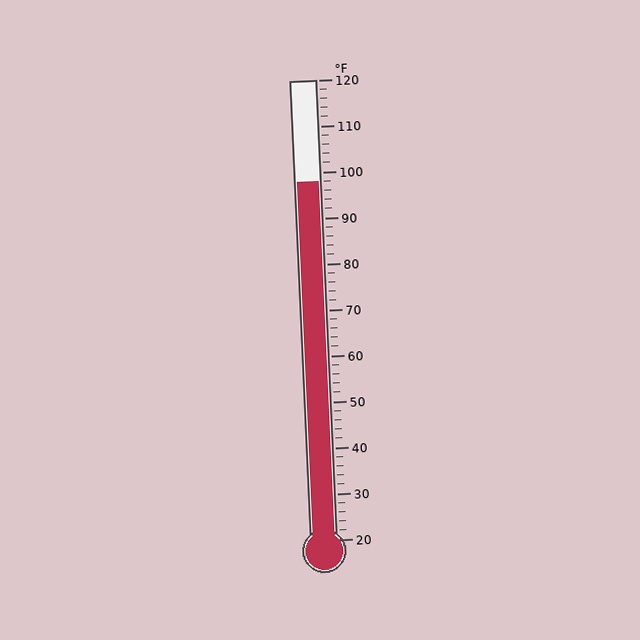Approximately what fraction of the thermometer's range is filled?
The thermometer is filled to approximately 80% of its range.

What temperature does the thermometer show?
The thermometer shows approximately 98°F.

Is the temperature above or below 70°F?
The temperature is above 70°F.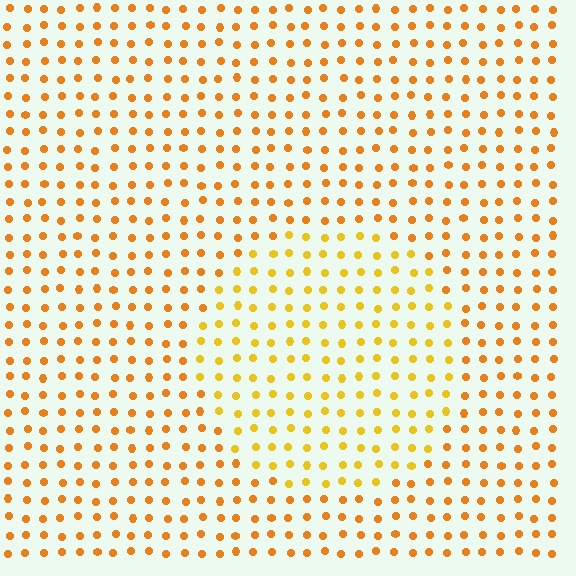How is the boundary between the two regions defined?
The boundary is defined purely by a slight shift in hue (about 20 degrees). Spacing, size, and orientation are identical on both sides.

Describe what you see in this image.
The image is filled with small orange elements in a uniform arrangement. A circle-shaped region is visible where the elements are tinted to a slightly different hue, forming a subtle color boundary.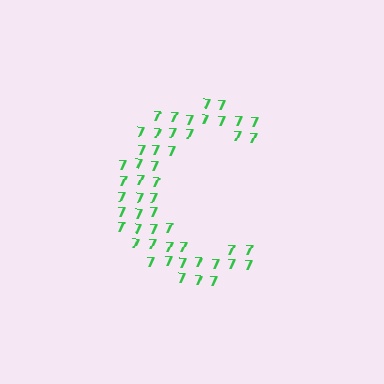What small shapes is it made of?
It is made of small digit 7's.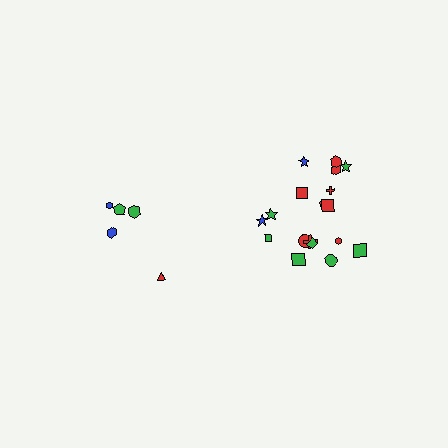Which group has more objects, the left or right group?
The right group.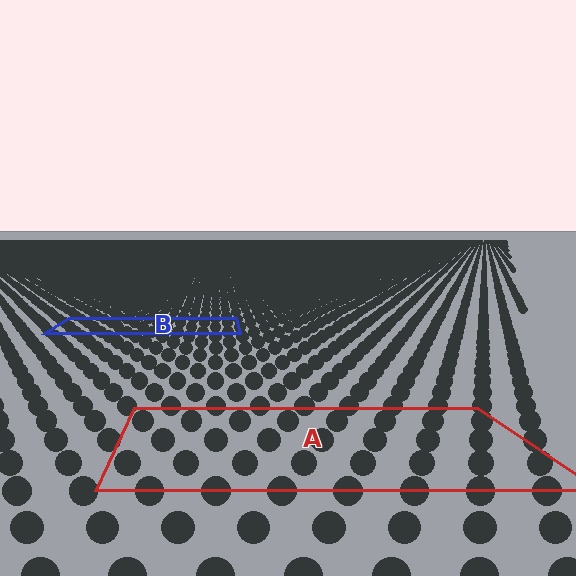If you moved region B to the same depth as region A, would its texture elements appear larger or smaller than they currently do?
They would appear larger. At a closer depth, the same texture elements are projected at a bigger on-screen size.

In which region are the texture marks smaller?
The texture marks are smaller in region B, because it is farther away.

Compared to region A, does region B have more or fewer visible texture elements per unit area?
Region B has more texture elements per unit area — they are packed more densely because it is farther away.